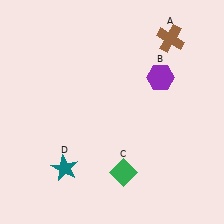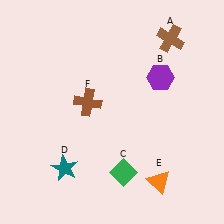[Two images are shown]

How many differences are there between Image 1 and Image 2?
There are 2 differences between the two images.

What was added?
An orange triangle (E), a brown cross (F) were added in Image 2.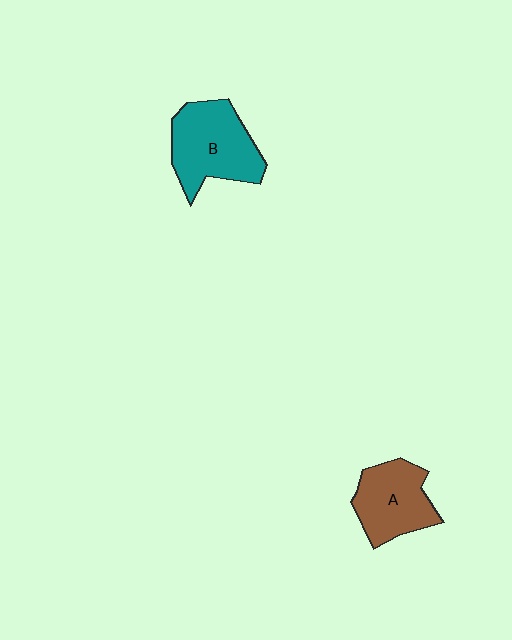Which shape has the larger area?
Shape B (teal).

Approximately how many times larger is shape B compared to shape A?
Approximately 1.2 times.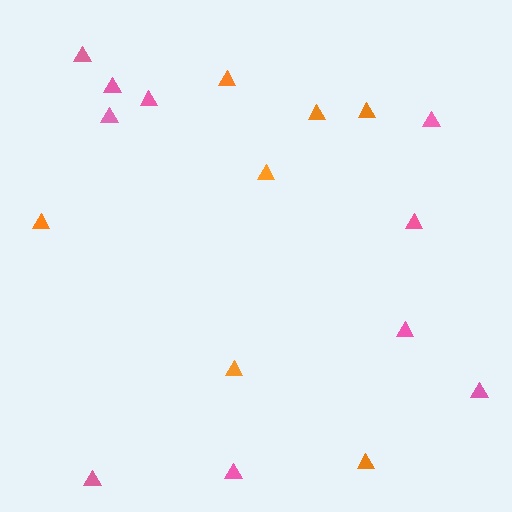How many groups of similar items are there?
There are 2 groups: one group of orange triangles (7) and one group of pink triangles (10).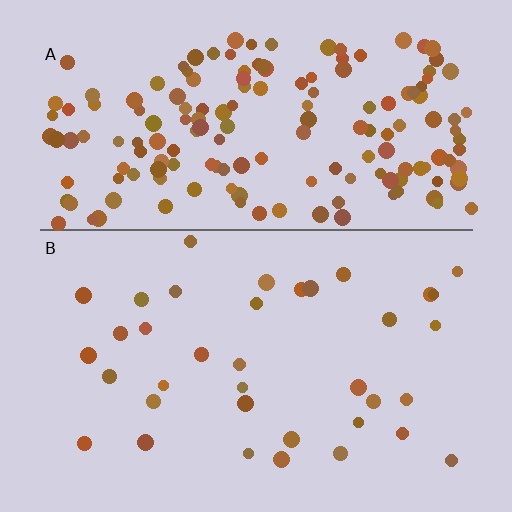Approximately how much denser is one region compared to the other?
Approximately 4.8× — region A over region B.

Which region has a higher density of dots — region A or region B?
A (the top).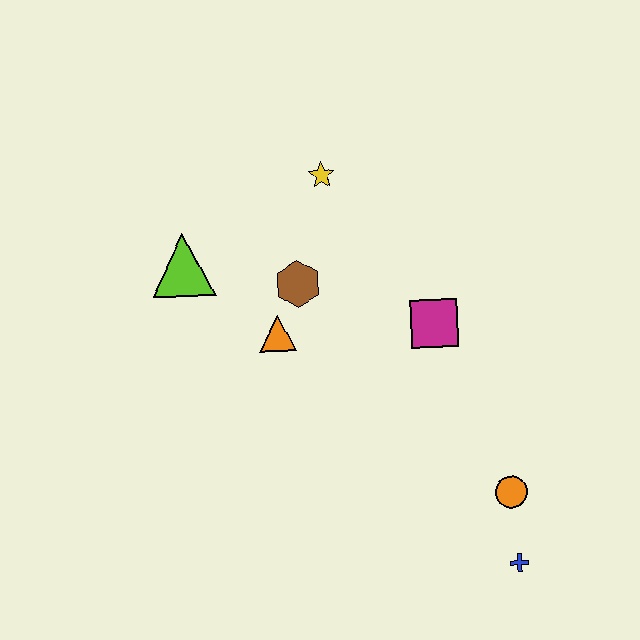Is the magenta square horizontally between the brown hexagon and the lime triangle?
No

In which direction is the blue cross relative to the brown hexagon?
The blue cross is below the brown hexagon.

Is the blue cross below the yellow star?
Yes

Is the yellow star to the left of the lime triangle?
No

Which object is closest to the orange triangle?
The brown hexagon is closest to the orange triangle.